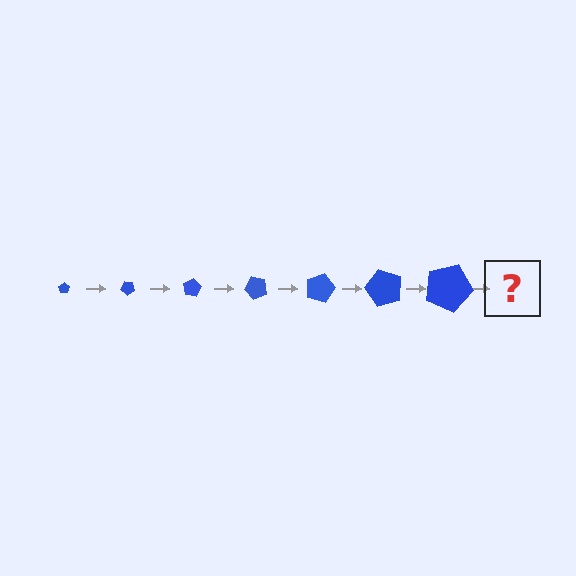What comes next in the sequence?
The next element should be a pentagon, larger than the previous one and rotated 280 degrees from the start.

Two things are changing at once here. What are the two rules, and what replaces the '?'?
The two rules are that the pentagon grows larger each step and it rotates 40 degrees each step. The '?' should be a pentagon, larger than the previous one and rotated 280 degrees from the start.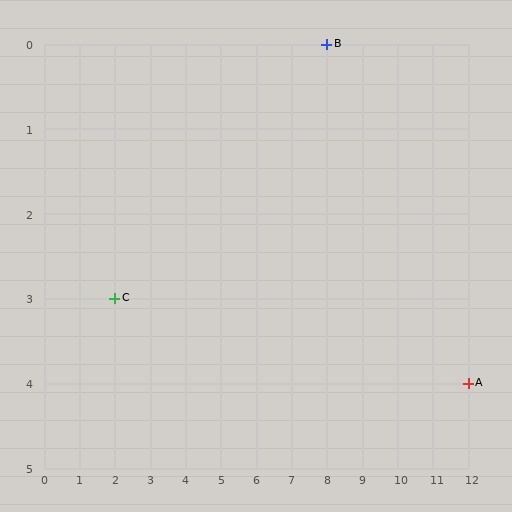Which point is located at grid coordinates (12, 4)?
Point A is at (12, 4).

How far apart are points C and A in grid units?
Points C and A are 10 columns and 1 row apart (about 10.0 grid units diagonally).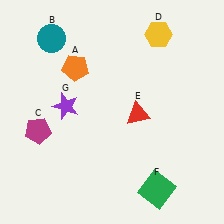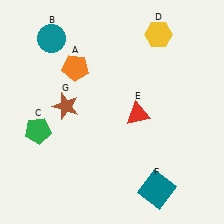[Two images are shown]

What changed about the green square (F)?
In Image 1, F is green. In Image 2, it changed to teal.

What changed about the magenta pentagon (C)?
In Image 1, C is magenta. In Image 2, it changed to green.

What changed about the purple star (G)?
In Image 1, G is purple. In Image 2, it changed to brown.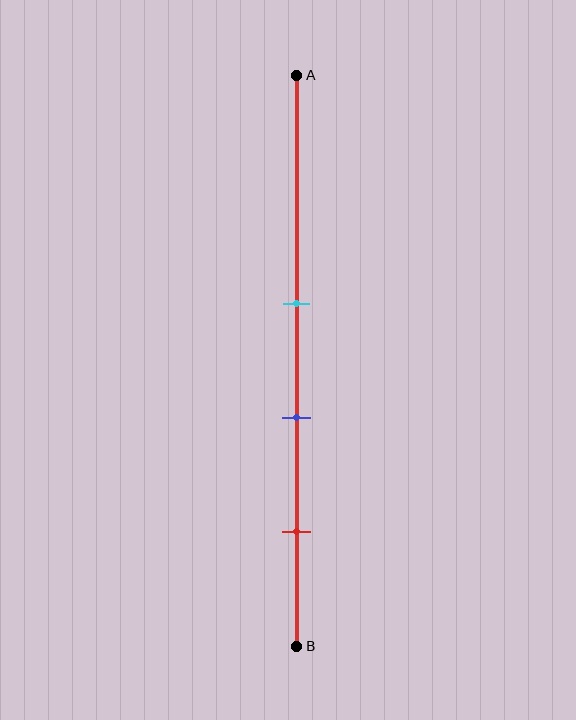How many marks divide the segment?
There are 3 marks dividing the segment.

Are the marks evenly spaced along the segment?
Yes, the marks are approximately evenly spaced.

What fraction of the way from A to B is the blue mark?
The blue mark is approximately 60% (0.6) of the way from A to B.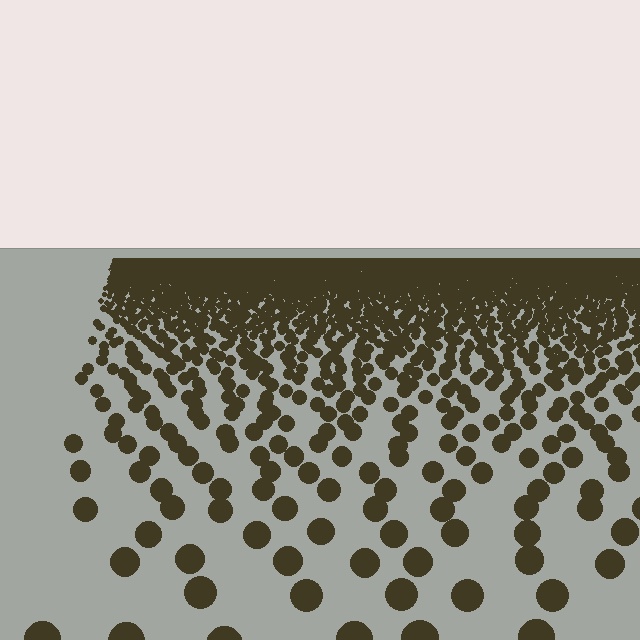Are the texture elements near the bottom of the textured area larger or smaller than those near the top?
Larger. Near the bottom, elements are closer to the viewer and appear at a bigger on-screen size.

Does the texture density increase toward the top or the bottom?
Density increases toward the top.